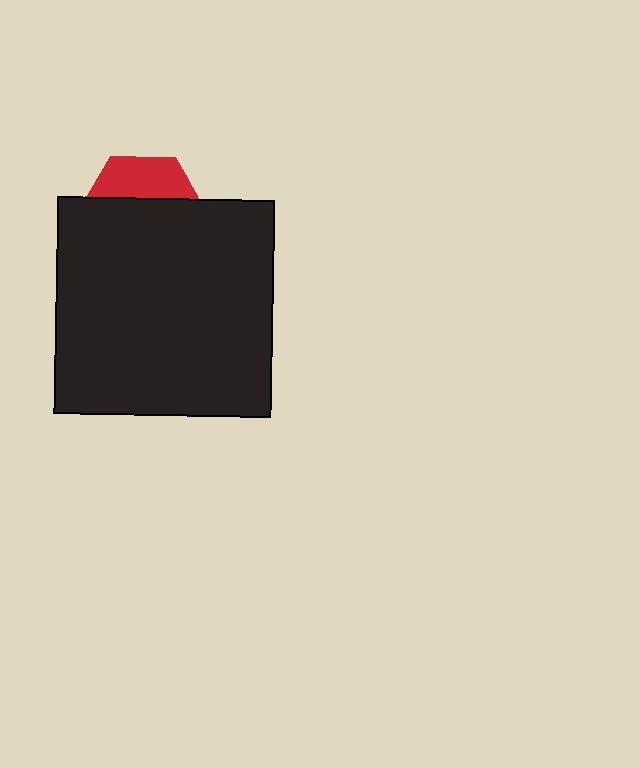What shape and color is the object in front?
The object in front is a black square.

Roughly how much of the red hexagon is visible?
A small part of it is visible (roughly 33%).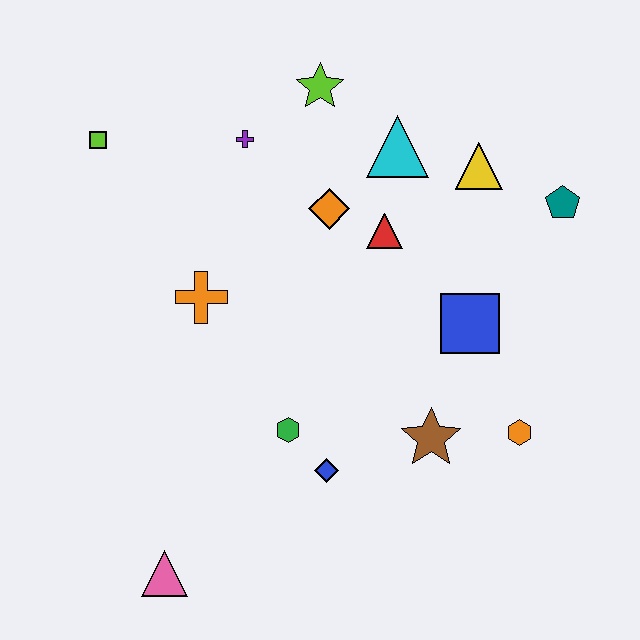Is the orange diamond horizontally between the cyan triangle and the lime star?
Yes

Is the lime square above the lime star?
No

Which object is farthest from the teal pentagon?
The pink triangle is farthest from the teal pentagon.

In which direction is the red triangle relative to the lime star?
The red triangle is below the lime star.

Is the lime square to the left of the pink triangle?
Yes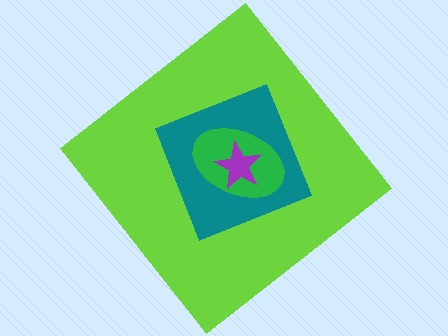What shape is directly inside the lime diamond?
The teal diamond.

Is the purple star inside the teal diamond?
Yes.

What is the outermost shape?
The lime diamond.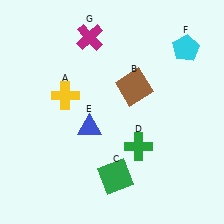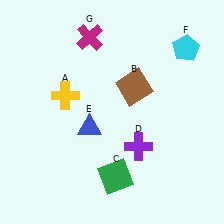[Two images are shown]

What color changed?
The cross (D) changed from green in Image 1 to purple in Image 2.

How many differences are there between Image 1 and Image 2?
There is 1 difference between the two images.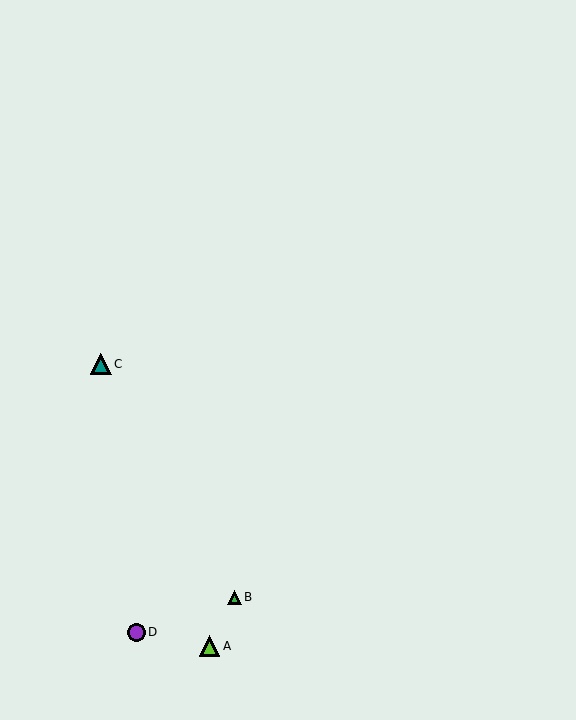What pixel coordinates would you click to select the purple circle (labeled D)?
Click at (136, 632) to select the purple circle D.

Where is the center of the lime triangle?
The center of the lime triangle is at (210, 646).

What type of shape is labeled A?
Shape A is a lime triangle.